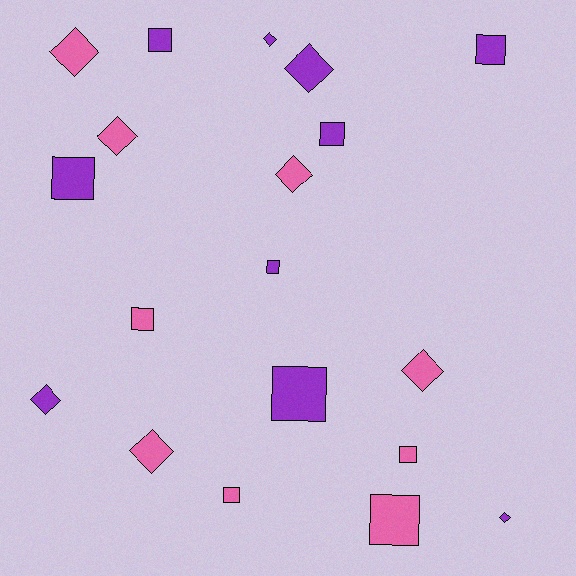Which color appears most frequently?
Purple, with 10 objects.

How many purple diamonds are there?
There are 4 purple diamonds.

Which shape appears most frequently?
Square, with 10 objects.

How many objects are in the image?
There are 19 objects.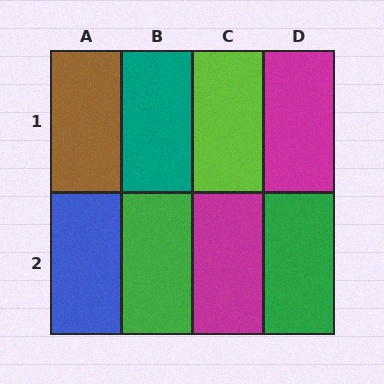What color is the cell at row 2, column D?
Green.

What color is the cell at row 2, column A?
Blue.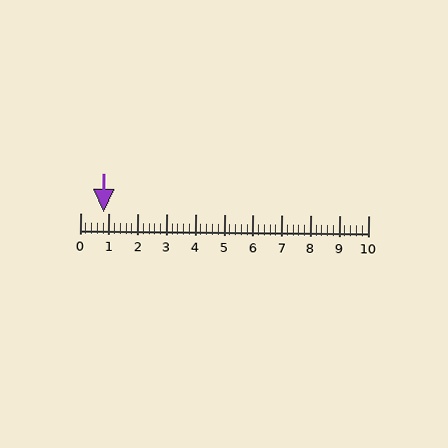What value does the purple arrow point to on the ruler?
The purple arrow points to approximately 0.8.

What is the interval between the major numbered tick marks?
The major tick marks are spaced 1 units apart.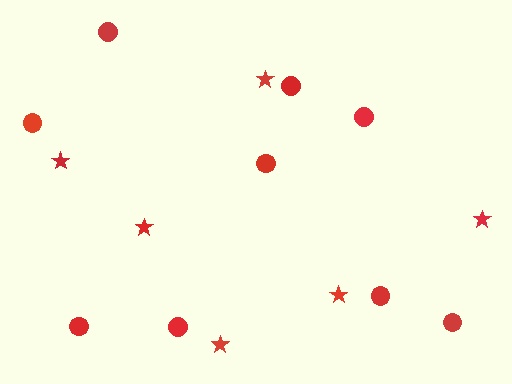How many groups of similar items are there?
There are 2 groups: one group of circles (9) and one group of stars (6).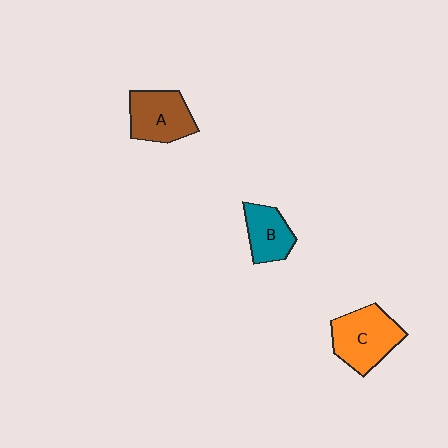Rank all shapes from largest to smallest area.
From largest to smallest: C (orange), A (brown), B (teal).